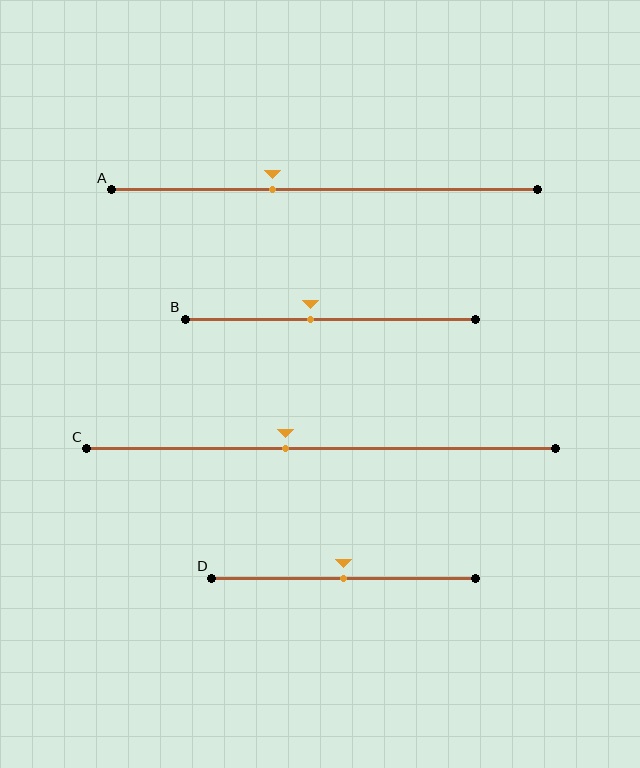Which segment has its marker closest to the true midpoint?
Segment D has its marker closest to the true midpoint.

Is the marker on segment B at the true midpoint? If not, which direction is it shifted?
No, the marker on segment B is shifted to the left by about 7% of the segment length.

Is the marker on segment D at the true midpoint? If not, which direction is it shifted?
Yes, the marker on segment D is at the true midpoint.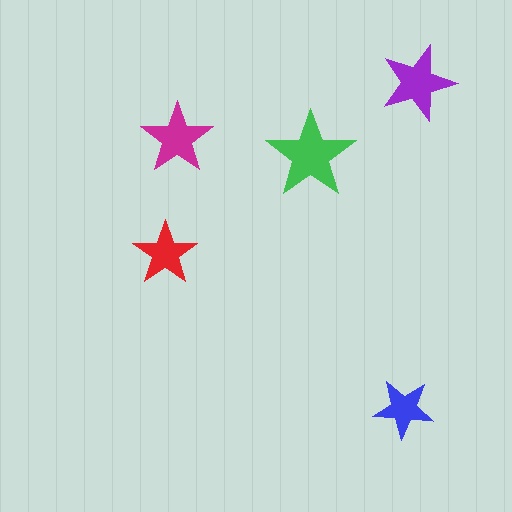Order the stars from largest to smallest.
the green one, the purple one, the magenta one, the red one, the blue one.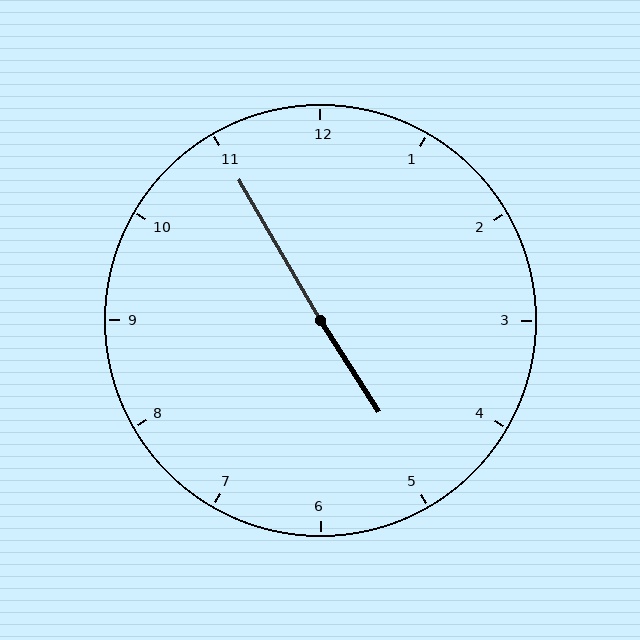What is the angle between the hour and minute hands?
Approximately 178 degrees.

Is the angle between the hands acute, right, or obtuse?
It is obtuse.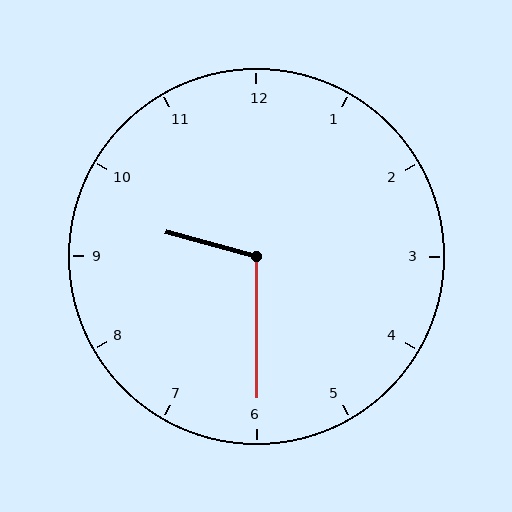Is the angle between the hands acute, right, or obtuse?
It is obtuse.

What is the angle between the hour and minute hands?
Approximately 105 degrees.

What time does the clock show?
9:30.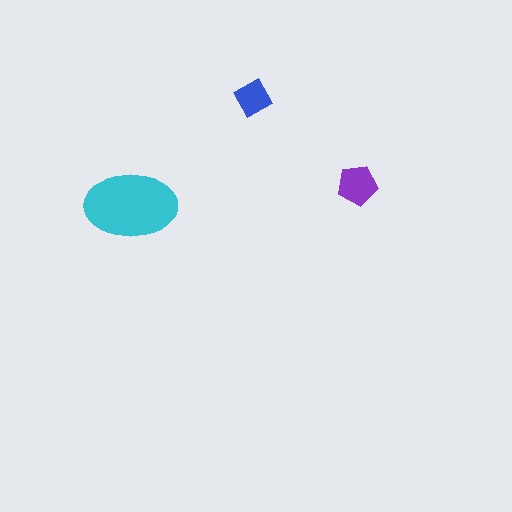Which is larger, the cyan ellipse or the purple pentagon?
The cyan ellipse.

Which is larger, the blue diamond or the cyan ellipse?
The cyan ellipse.